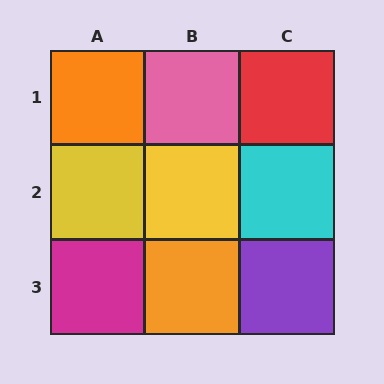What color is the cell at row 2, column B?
Yellow.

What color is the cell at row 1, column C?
Red.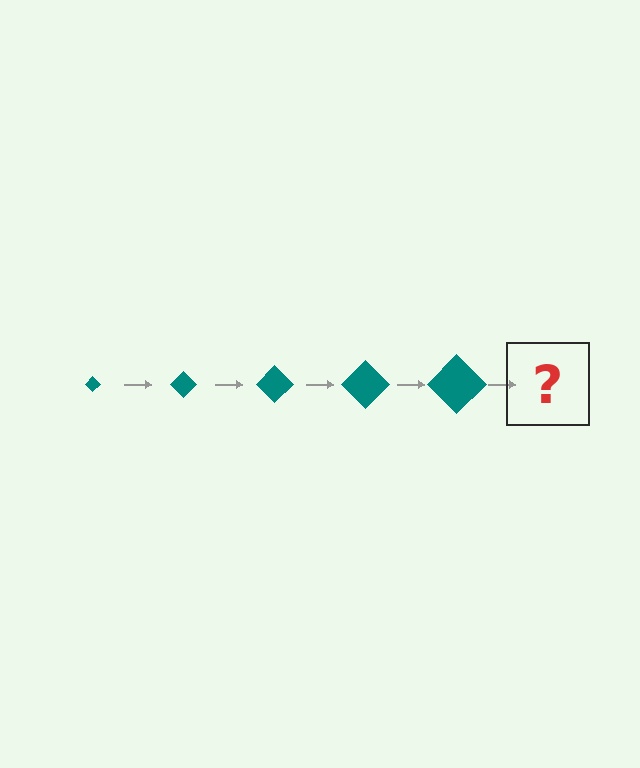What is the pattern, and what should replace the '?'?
The pattern is that the diamond gets progressively larger each step. The '?' should be a teal diamond, larger than the previous one.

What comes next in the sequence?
The next element should be a teal diamond, larger than the previous one.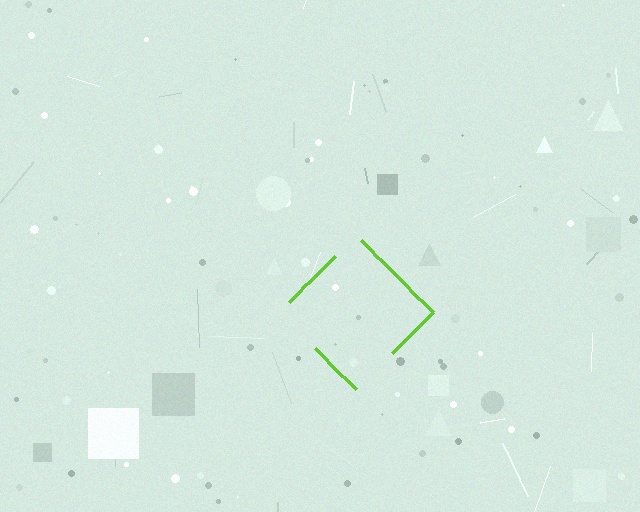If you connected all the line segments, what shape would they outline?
They would outline a diamond.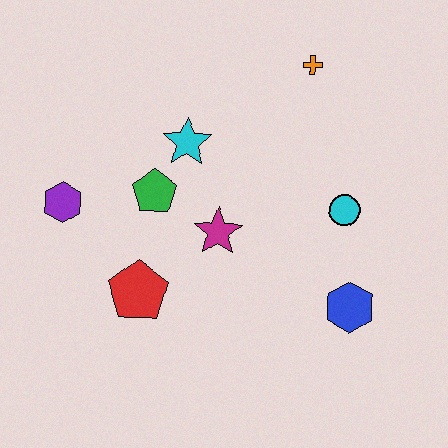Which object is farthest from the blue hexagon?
The purple hexagon is farthest from the blue hexagon.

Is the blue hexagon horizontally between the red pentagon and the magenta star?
No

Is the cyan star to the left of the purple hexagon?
No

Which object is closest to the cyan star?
The green pentagon is closest to the cyan star.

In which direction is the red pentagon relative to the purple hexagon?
The red pentagon is below the purple hexagon.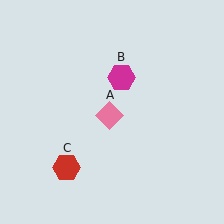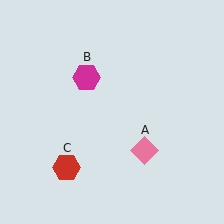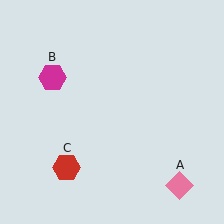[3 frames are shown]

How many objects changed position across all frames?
2 objects changed position: pink diamond (object A), magenta hexagon (object B).